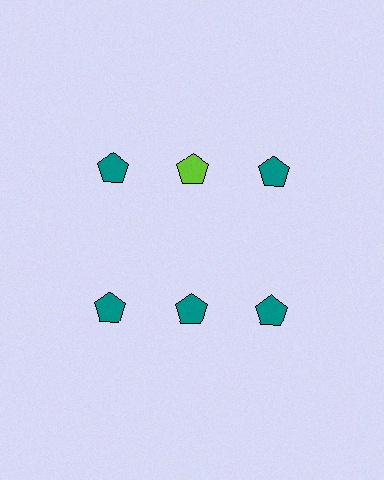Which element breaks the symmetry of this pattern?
The lime pentagon in the top row, second from left column breaks the symmetry. All other shapes are teal pentagons.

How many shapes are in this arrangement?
There are 6 shapes arranged in a grid pattern.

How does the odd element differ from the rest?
It has a different color: lime instead of teal.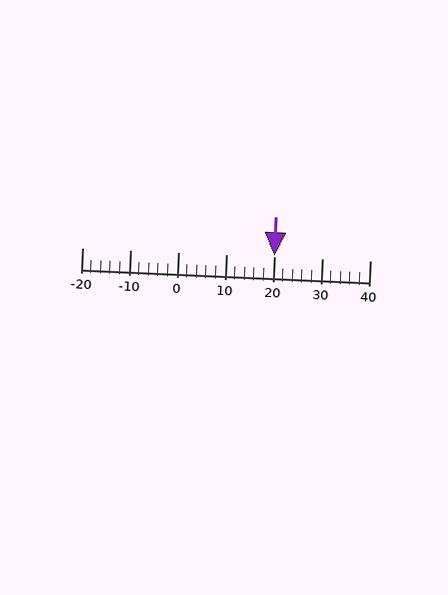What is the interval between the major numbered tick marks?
The major tick marks are spaced 10 units apart.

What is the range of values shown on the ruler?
The ruler shows values from -20 to 40.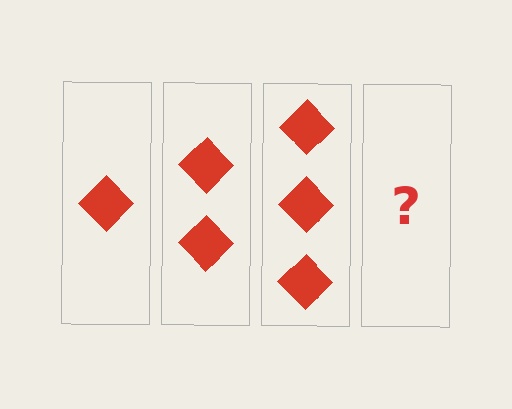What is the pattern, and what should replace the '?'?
The pattern is that each step adds one more diamond. The '?' should be 4 diamonds.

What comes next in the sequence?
The next element should be 4 diamonds.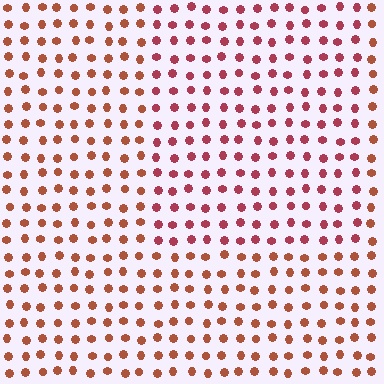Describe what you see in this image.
The image is filled with small brown elements in a uniform arrangement. A rectangle-shaped region is visible where the elements are tinted to a slightly different hue, forming a subtle color boundary.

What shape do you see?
I see a rectangle.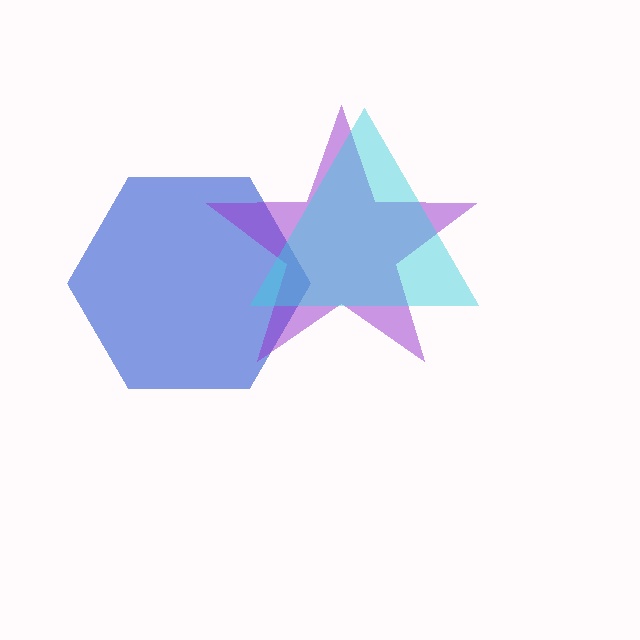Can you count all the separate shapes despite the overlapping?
Yes, there are 3 separate shapes.